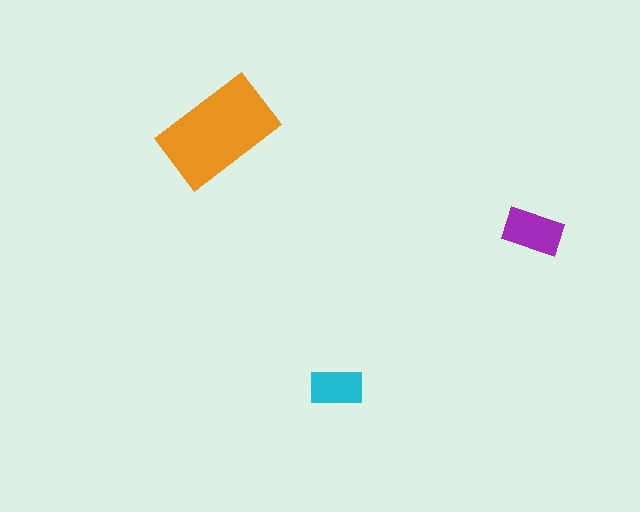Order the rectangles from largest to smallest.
the orange one, the purple one, the cyan one.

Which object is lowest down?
The cyan rectangle is bottommost.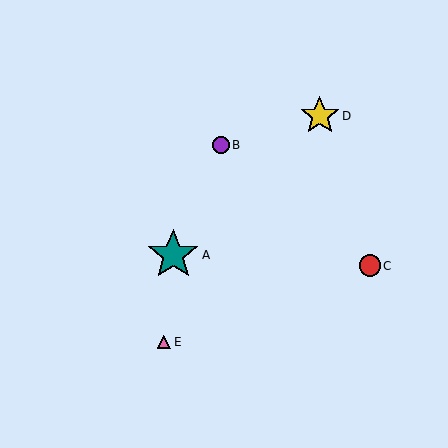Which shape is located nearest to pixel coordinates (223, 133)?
The purple circle (labeled B) at (221, 145) is nearest to that location.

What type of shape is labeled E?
Shape E is a pink triangle.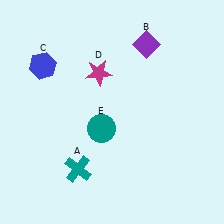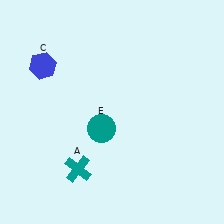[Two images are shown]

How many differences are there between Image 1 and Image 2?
There are 2 differences between the two images.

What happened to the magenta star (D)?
The magenta star (D) was removed in Image 2. It was in the top-left area of Image 1.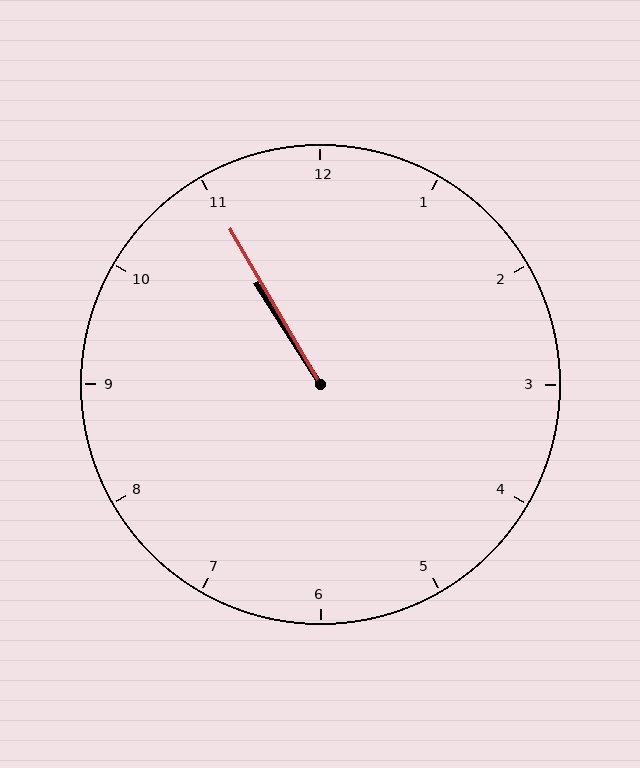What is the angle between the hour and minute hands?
Approximately 2 degrees.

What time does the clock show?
10:55.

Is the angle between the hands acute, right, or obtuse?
It is acute.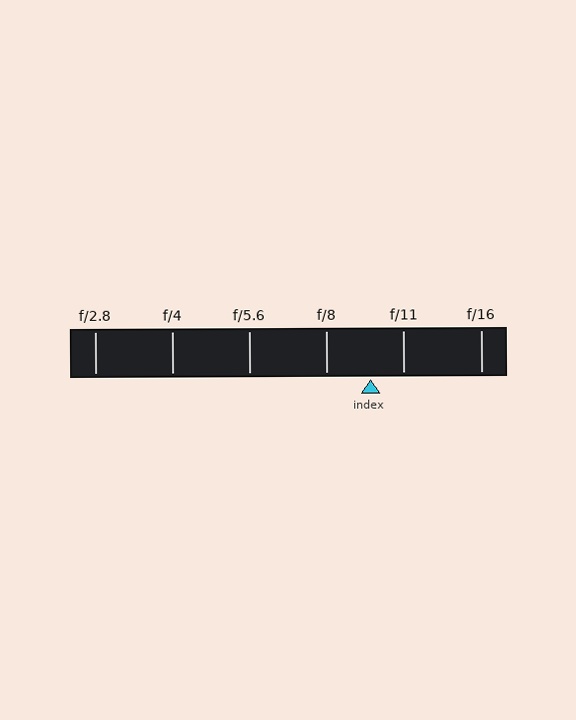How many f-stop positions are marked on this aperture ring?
There are 6 f-stop positions marked.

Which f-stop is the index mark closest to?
The index mark is closest to f/11.